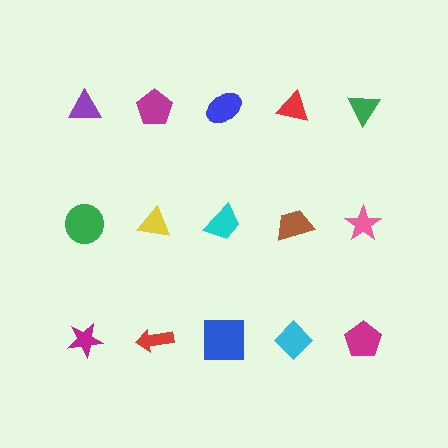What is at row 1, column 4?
A red triangle.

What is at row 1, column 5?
A green triangle.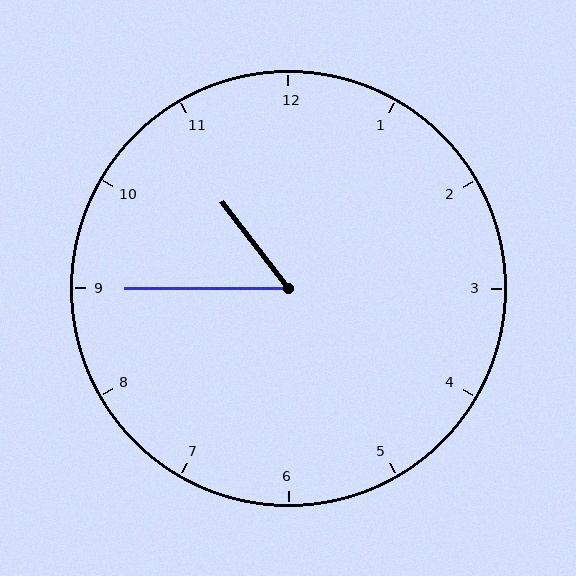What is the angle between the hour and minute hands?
Approximately 52 degrees.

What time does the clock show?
10:45.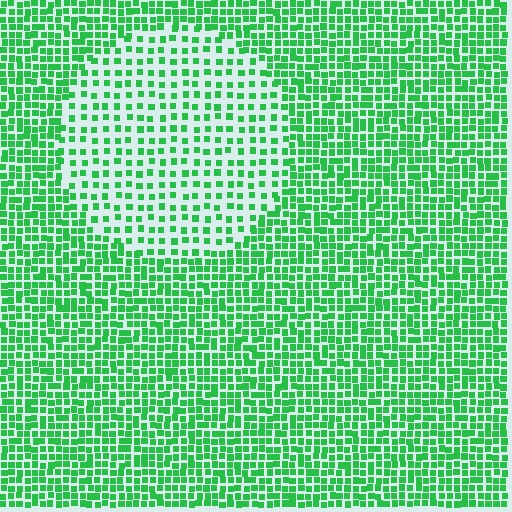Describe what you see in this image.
The image contains small green elements arranged at two different densities. A circle-shaped region is visible where the elements are less densely packed than the surrounding area.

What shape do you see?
I see a circle.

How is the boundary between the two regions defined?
The boundary is defined by a change in element density (approximately 2.1x ratio). All elements are the same color, size, and shape.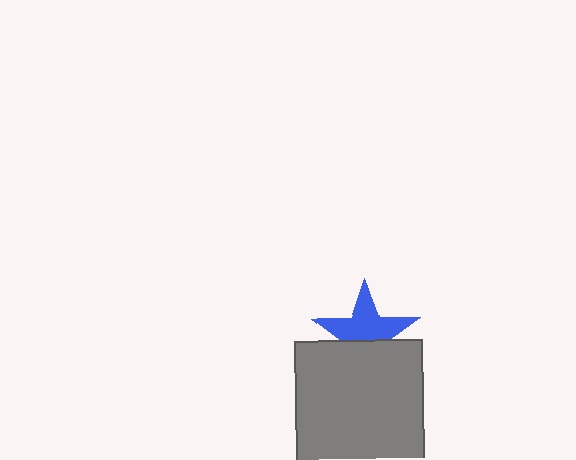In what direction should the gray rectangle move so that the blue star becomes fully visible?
The gray rectangle should move down. That is the shortest direction to clear the overlap and leave the blue star fully visible.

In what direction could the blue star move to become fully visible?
The blue star could move up. That would shift it out from behind the gray rectangle entirely.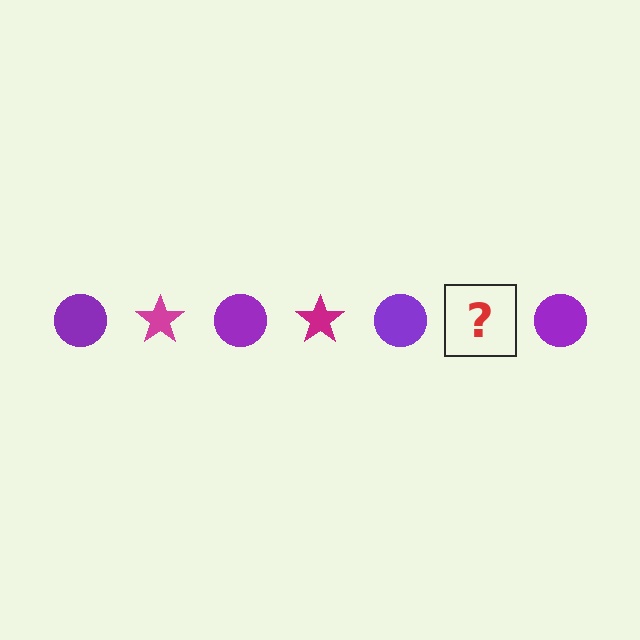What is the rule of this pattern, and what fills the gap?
The rule is that the pattern alternates between purple circle and magenta star. The gap should be filled with a magenta star.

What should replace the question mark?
The question mark should be replaced with a magenta star.